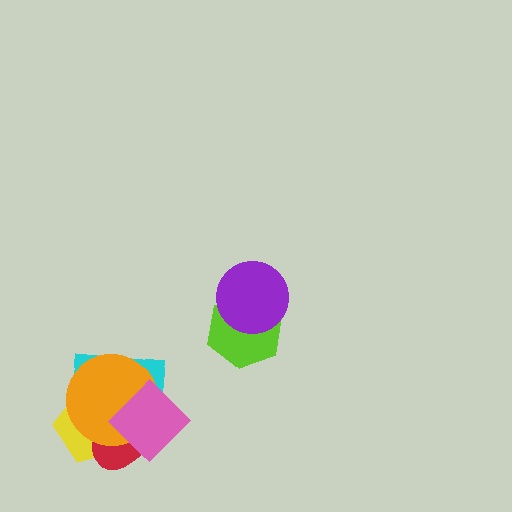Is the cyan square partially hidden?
Yes, it is partially covered by another shape.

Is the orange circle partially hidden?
Yes, it is partially covered by another shape.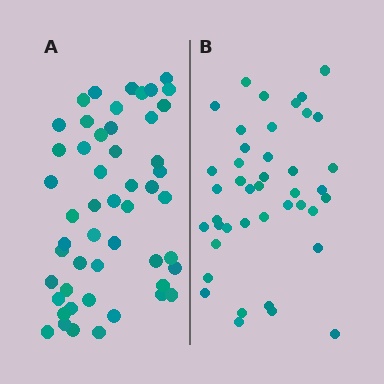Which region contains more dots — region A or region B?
Region A (the left region) has more dots.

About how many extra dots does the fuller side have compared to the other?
Region A has roughly 8 or so more dots than region B.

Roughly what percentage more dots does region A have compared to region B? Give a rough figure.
About 20% more.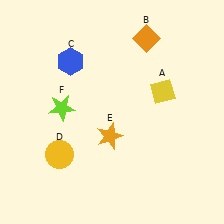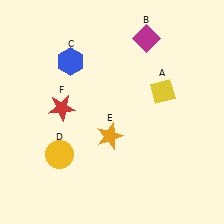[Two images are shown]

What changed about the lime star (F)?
In Image 1, F is lime. In Image 2, it changed to red.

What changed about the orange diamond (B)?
In Image 1, B is orange. In Image 2, it changed to magenta.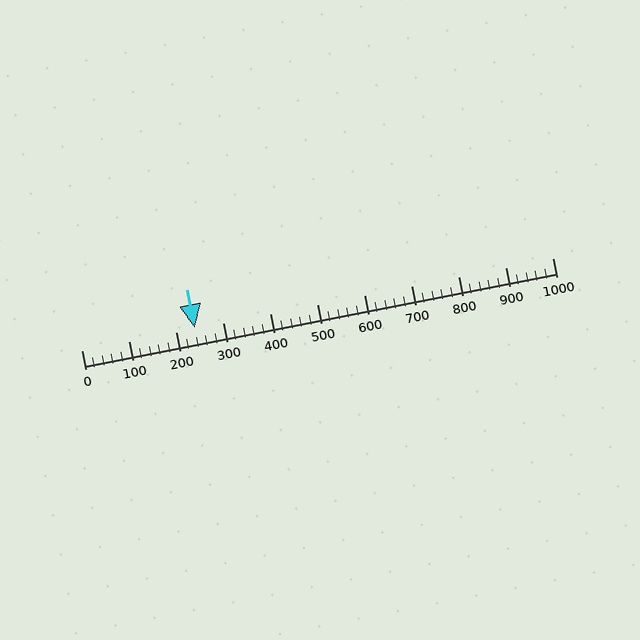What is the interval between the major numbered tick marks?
The major tick marks are spaced 100 units apart.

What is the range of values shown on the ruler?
The ruler shows values from 0 to 1000.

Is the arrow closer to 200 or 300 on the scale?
The arrow is closer to 200.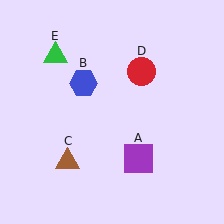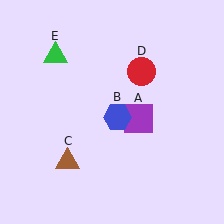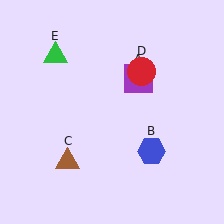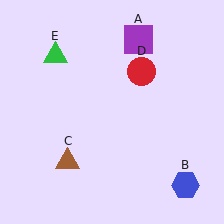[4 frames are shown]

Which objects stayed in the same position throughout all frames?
Brown triangle (object C) and red circle (object D) and green triangle (object E) remained stationary.